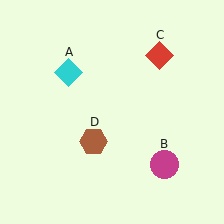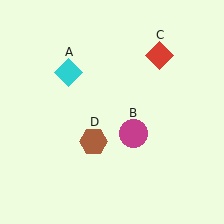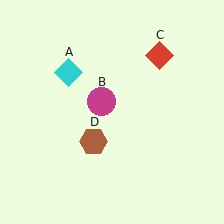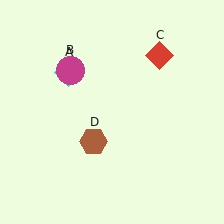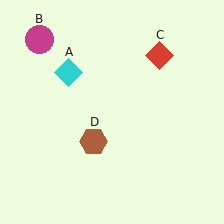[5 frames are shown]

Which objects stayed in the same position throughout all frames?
Cyan diamond (object A) and red diamond (object C) and brown hexagon (object D) remained stationary.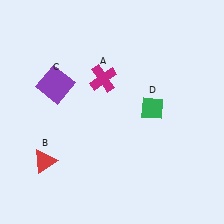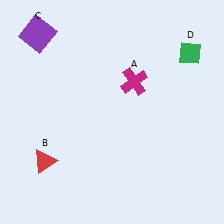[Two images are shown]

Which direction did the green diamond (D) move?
The green diamond (D) moved up.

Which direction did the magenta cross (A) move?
The magenta cross (A) moved right.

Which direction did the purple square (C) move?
The purple square (C) moved up.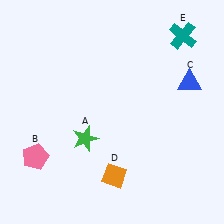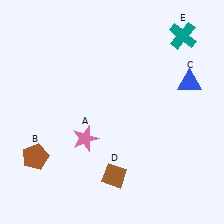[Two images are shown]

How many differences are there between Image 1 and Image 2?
There are 3 differences between the two images.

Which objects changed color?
A changed from green to pink. B changed from pink to brown. D changed from orange to brown.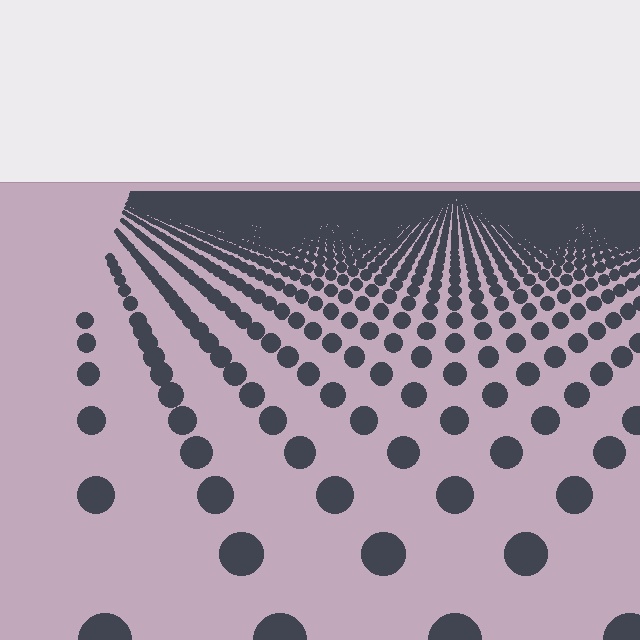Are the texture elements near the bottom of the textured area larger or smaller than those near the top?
Larger. Near the bottom, elements are closer to the viewer and appear at a bigger on-screen size.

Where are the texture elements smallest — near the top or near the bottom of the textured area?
Near the top.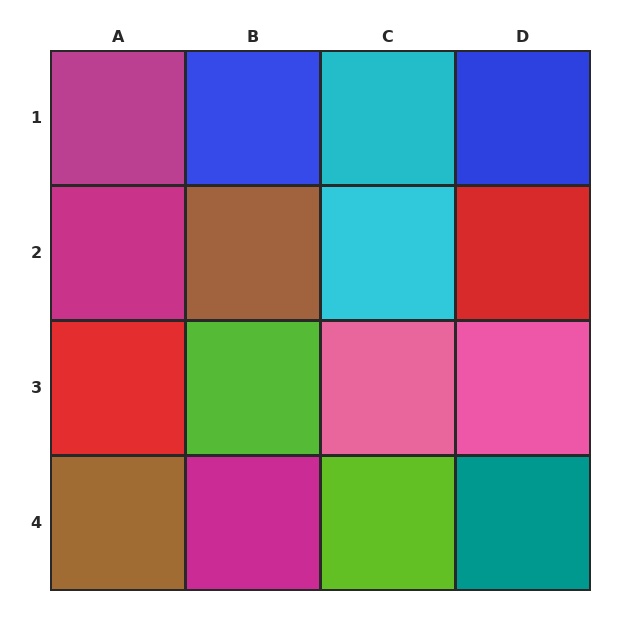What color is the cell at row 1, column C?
Cyan.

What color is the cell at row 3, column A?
Red.